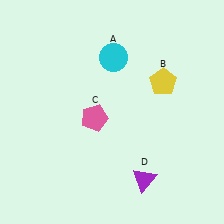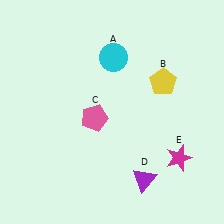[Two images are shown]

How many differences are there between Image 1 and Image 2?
There is 1 difference between the two images.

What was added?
A magenta star (E) was added in Image 2.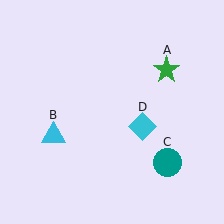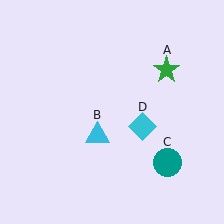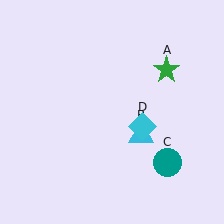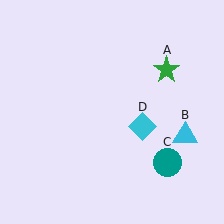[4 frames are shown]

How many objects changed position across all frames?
1 object changed position: cyan triangle (object B).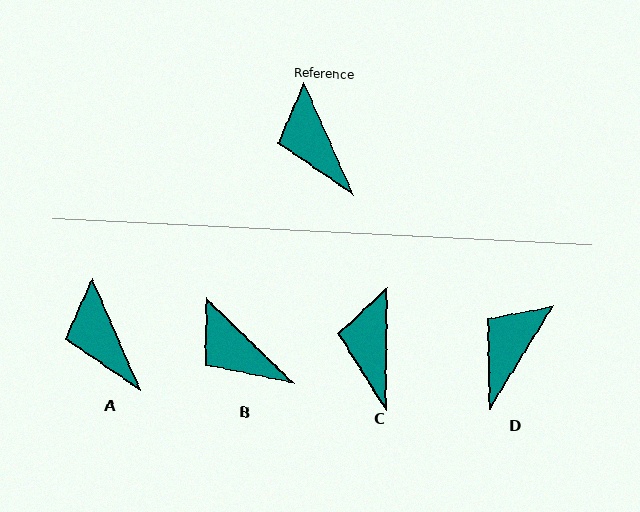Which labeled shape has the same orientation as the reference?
A.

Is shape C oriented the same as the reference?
No, it is off by about 24 degrees.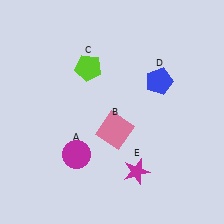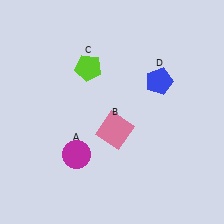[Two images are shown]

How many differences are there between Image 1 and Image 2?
There is 1 difference between the two images.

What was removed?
The magenta star (E) was removed in Image 2.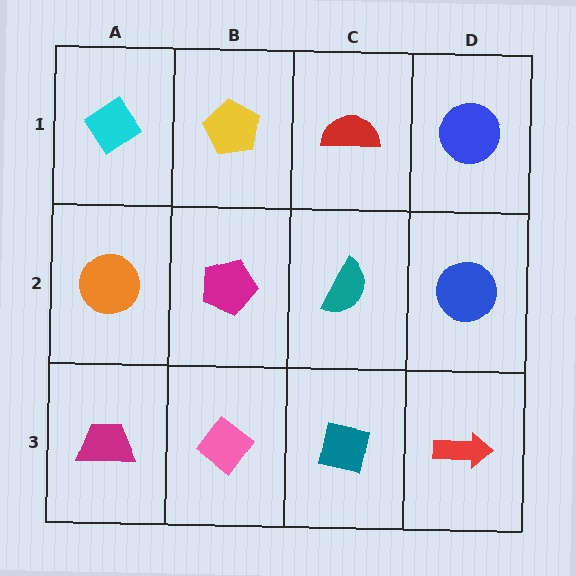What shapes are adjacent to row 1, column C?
A teal semicircle (row 2, column C), a yellow pentagon (row 1, column B), a blue circle (row 1, column D).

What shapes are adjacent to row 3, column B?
A magenta pentagon (row 2, column B), a magenta trapezoid (row 3, column A), a teal square (row 3, column C).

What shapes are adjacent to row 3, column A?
An orange circle (row 2, column A), a pink diamond (row 3, column B).